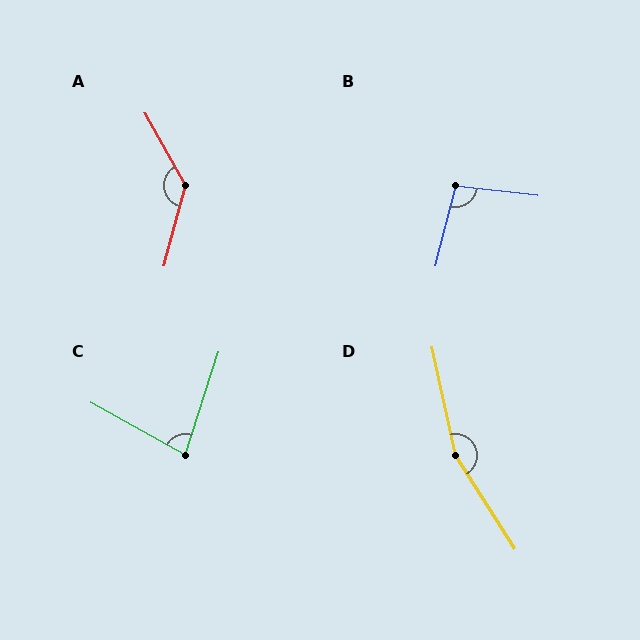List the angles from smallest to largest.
C (79°), B (98°), A (135°), D (160°).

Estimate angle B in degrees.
Approximately 98 degrees.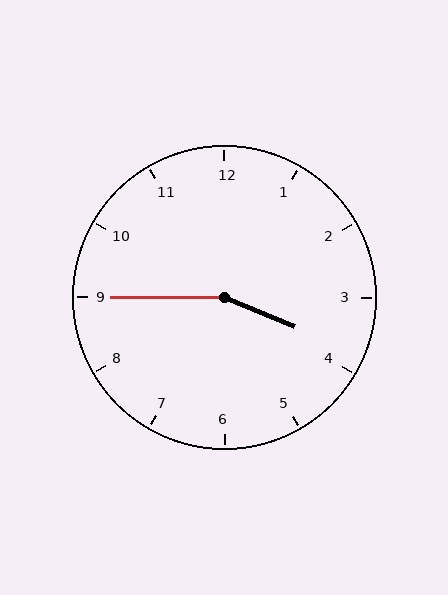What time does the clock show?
3:45.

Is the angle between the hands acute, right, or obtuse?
It is obtuse.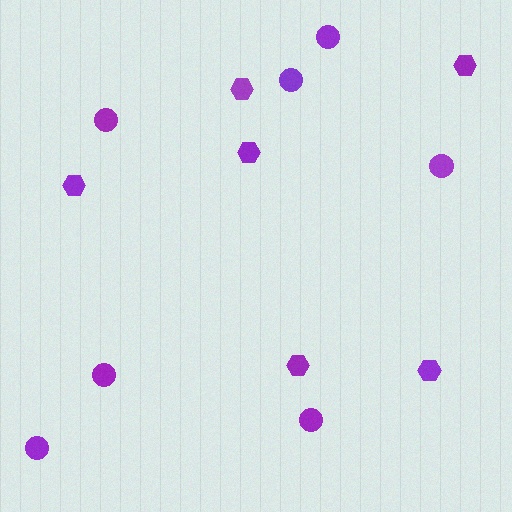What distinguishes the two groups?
There are 2 groups: one group of circles (7) and one group of hexagons (6).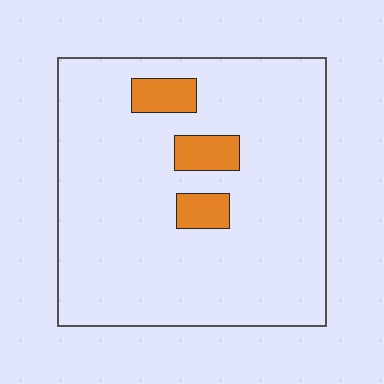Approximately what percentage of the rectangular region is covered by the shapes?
Approximately 10%.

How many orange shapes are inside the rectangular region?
3.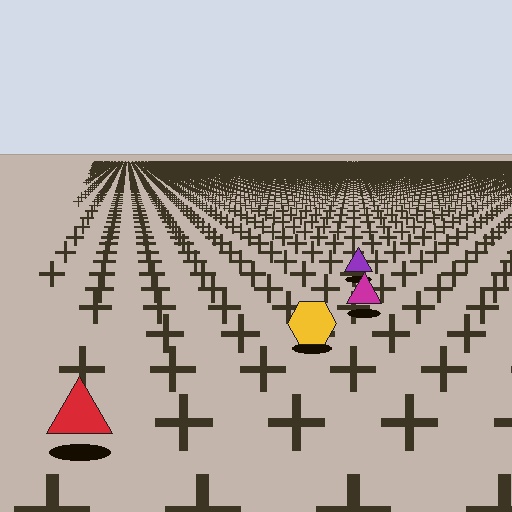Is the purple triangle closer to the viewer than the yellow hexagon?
No. The yellow hexagon is closer — you can tell from the texture gradient: the ground texture is coarser near it.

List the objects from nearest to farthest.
From nearest to farthest: the red triangle, the yellow hexagon, the magenta triangle, the purple triangle.